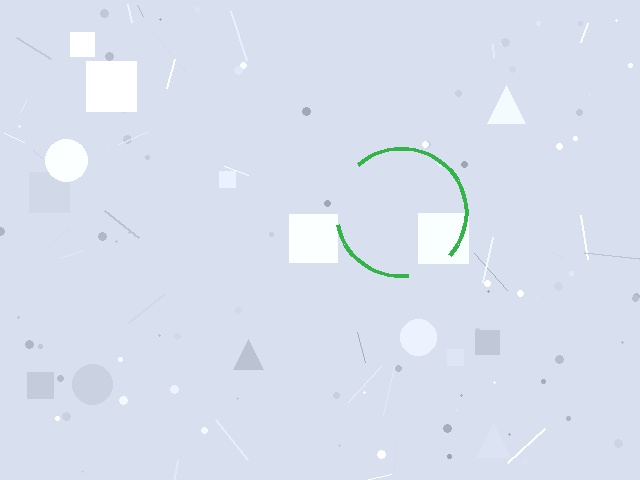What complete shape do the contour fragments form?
The contour fragments form a circle.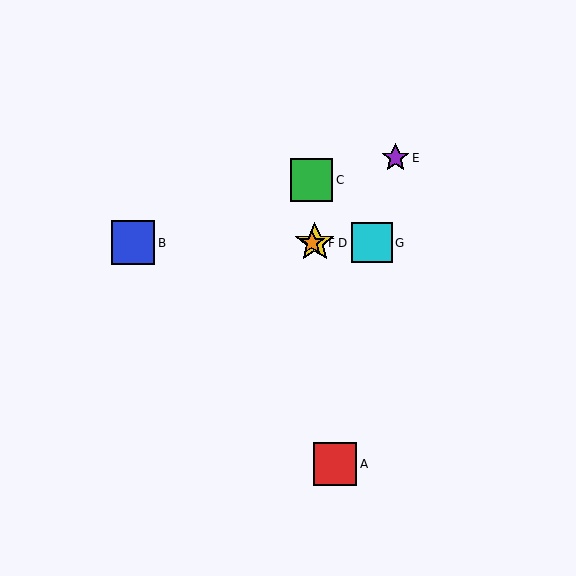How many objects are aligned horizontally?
4 objects (B, D, F, G) are aligned horizontally.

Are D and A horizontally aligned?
No, D is at y≈243 and A is at y≈464.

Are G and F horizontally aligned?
Yes, both are at y≈243.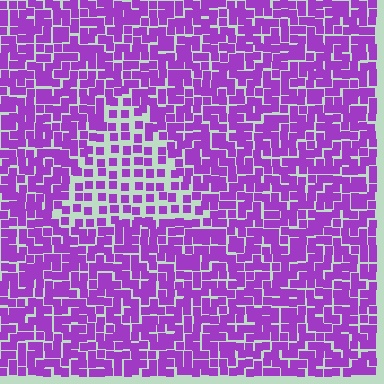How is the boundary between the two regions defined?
The boundary is defined by a change in element density (approximately 1.9x ratio). All elements are the same color, size, and shape.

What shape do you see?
I see a triangle.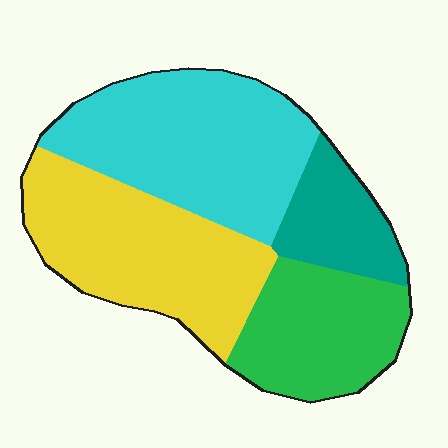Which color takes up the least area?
Teal, at roughly 15%.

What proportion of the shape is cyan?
Cyan takes up about one third (1/3) of the shape.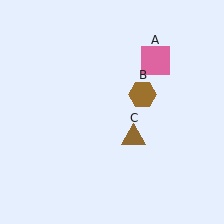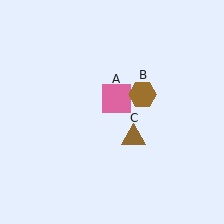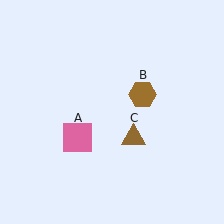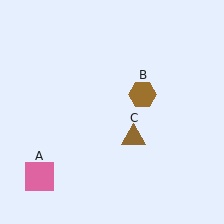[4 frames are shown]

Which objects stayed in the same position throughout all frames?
Brown hexagon (object B) and brown triangle (object C) remained stationary.